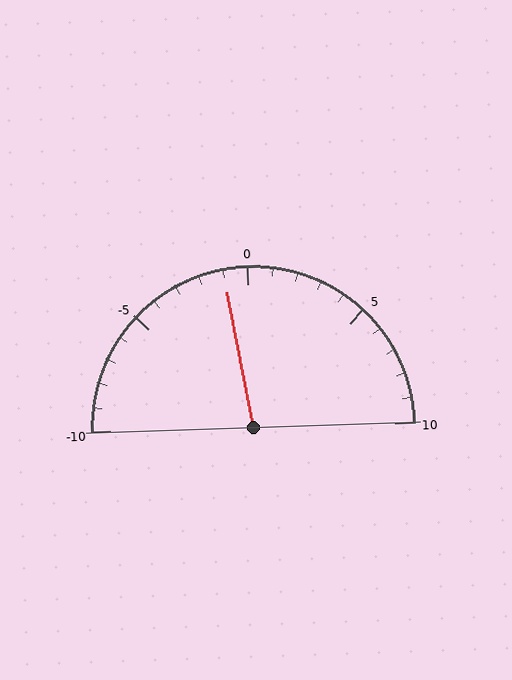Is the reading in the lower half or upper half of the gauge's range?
The reading is in the lower half of the range (-10 to 10).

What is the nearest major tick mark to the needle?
The nearest major tick mark is 0.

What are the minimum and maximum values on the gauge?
The gauge ranges from -10 to 10.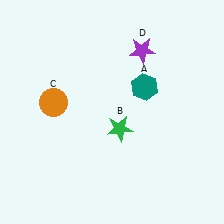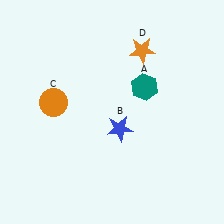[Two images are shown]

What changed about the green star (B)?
In Image 1, B is green. In Image 2, it changed to blue.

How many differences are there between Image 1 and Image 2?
There are 2 differences between the two images.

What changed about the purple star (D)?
In Image 1, D is purple. In Image 2, it changed to orange.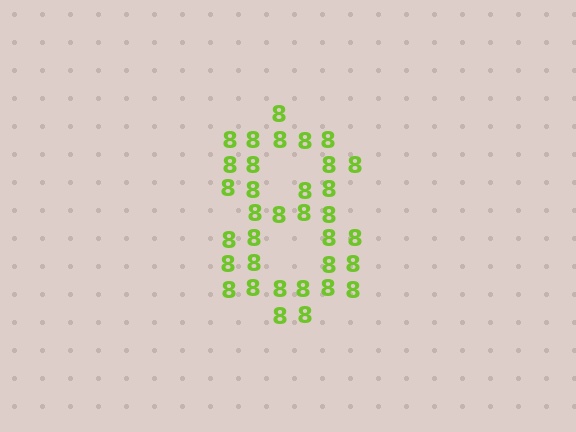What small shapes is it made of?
It is made of small digit 8's.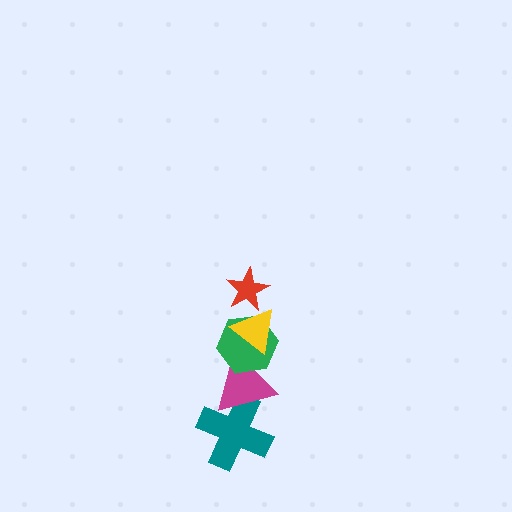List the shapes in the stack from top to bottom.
From top to bottom: the red star, the yellow triangle, the green hexagon, the magenta triangle, the teal cross.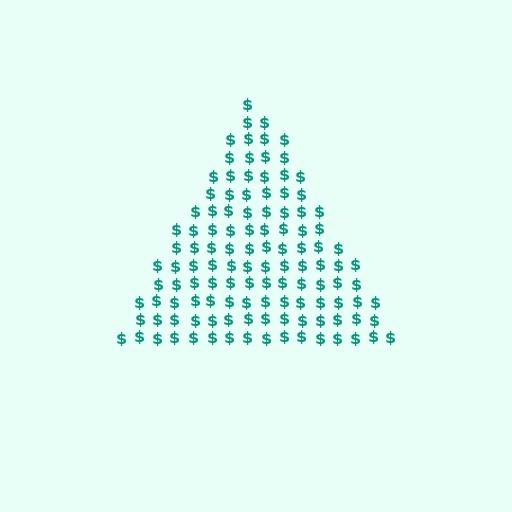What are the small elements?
The small elements are dollar signs.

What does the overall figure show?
The overall figure shows a triangle.